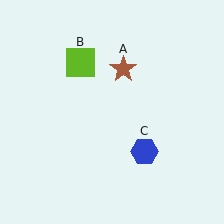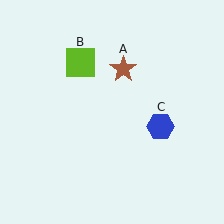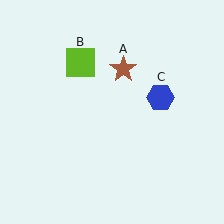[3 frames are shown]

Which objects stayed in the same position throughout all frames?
Brown star (object A) and lime square (object B) remained stationary.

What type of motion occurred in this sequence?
The blue hexagon (object C) rotated counterclockwise around the center of the scene.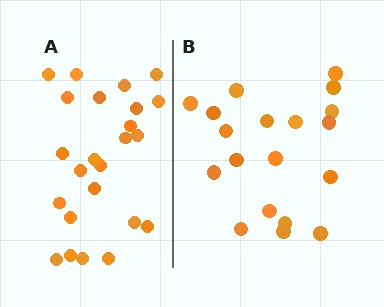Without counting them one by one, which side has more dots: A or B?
Region A (the left region) has more dots.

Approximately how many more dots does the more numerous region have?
Region A has about 5 more dots than region B.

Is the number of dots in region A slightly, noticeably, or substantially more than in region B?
Region A has noticeably more, but not dramatically so. The ratio is roughly 1.3 to 1.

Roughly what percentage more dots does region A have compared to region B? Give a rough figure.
About 25% more.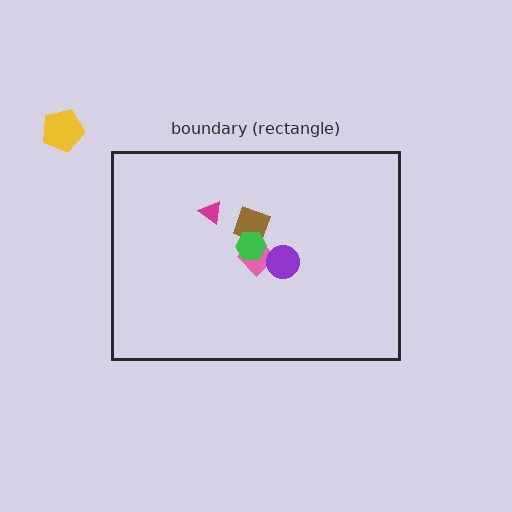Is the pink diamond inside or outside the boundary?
Inside.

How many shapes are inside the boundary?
5 inside, 1 outside.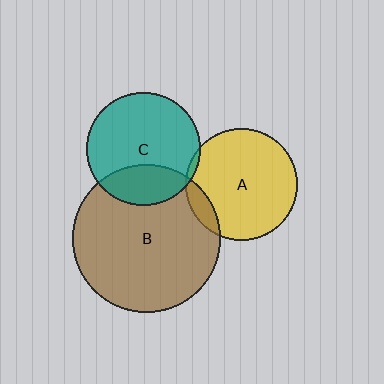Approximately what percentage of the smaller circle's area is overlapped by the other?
Approximately 25%.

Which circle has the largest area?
Circle B (brown).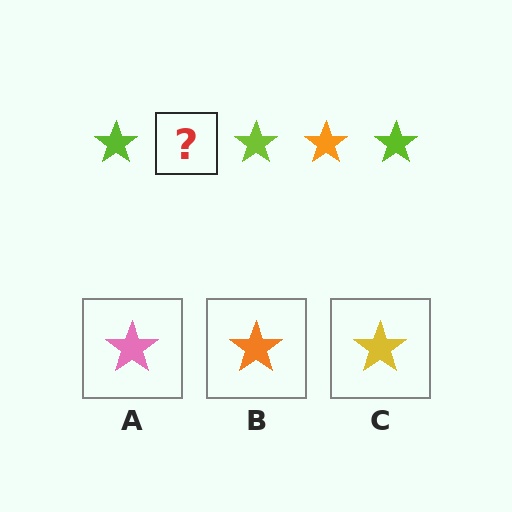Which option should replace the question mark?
Option B.